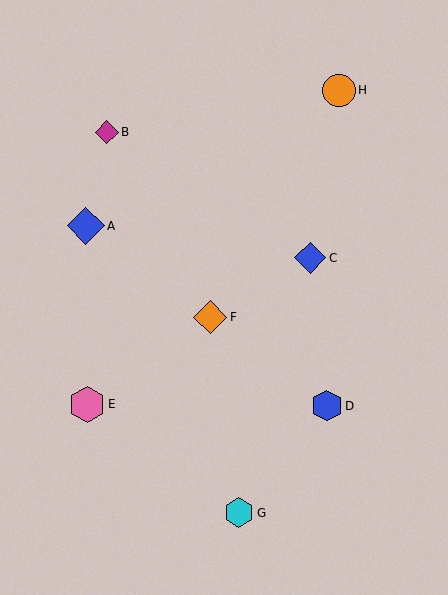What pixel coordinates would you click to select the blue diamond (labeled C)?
Click at (310, 258) to select the blue diamond C.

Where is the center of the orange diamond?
The center of the orange diamond is at (210, 317).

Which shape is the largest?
The blue diamond (labeled A) is the largest.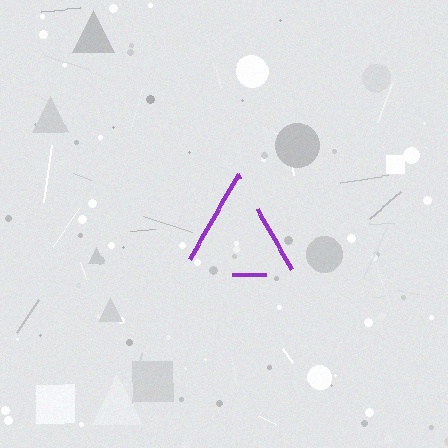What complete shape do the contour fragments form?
The contour fragments form a triangle.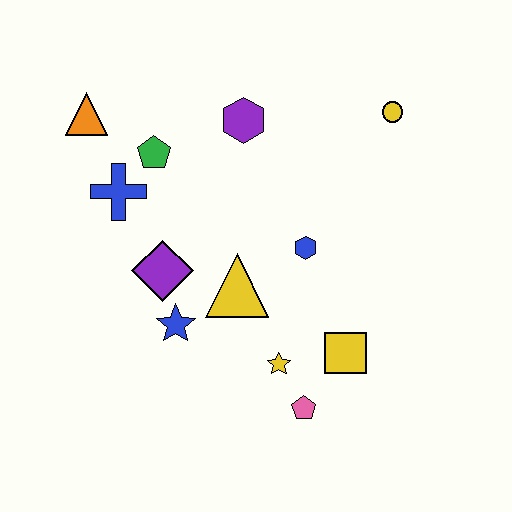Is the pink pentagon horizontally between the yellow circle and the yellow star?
Yes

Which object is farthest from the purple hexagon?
The pink pentagon is farthest from the purple hexagon.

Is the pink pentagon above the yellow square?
No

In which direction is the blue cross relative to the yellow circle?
The blue cross is to the left of the yellow circle.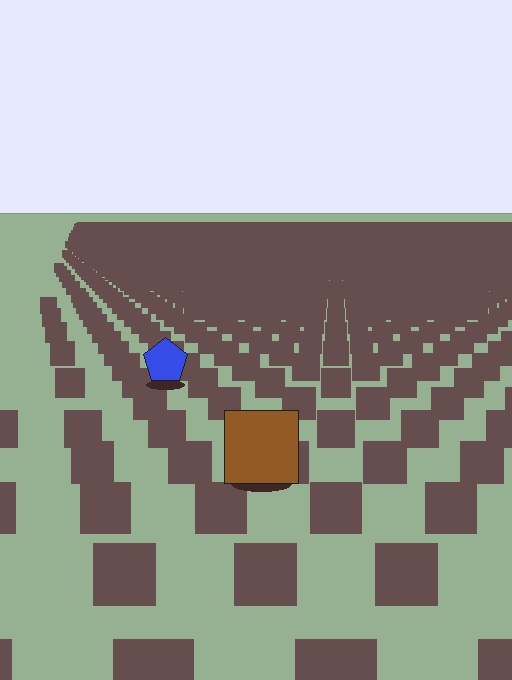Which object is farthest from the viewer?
The blue pentagon is farthest from the viewer. It appears smaller and the ground texture around it is denser.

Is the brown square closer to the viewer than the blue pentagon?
Yes. The brown square is closer — you can tell from the texture gradient: the ground texture is coarser near it.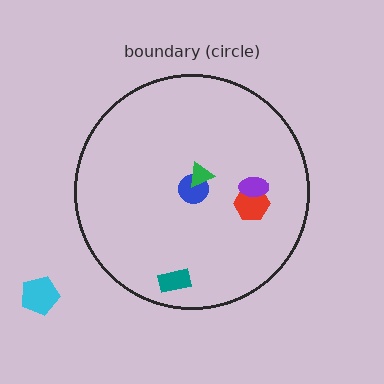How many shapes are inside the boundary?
5 inside, 1 outside.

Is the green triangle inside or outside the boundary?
Inside.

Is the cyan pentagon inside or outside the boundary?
Outside.